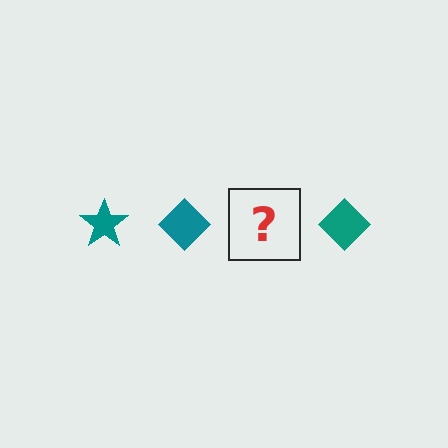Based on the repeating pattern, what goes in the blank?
The blank should be a teal star.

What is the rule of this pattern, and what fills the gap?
The rule is that the pattern cycles through star, diamond shapes in teal. The gap should be filled with a teal star.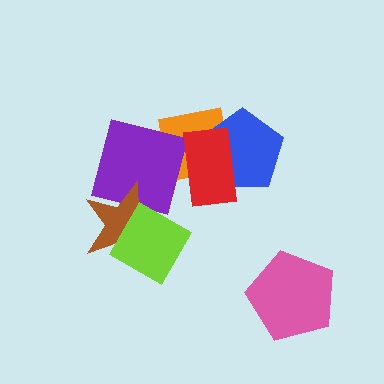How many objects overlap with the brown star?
2 objects overlap with the brown star.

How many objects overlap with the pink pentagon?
0 objects overlap with the pink pentagon.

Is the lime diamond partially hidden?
No, no other shape covers it.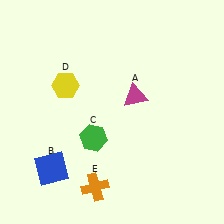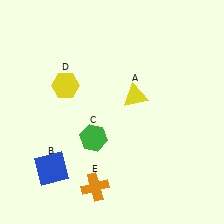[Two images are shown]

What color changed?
The triangle (A) changed from magenta in Image 1 to yellow in Image 2.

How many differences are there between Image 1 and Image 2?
There is 1 difference between the two images.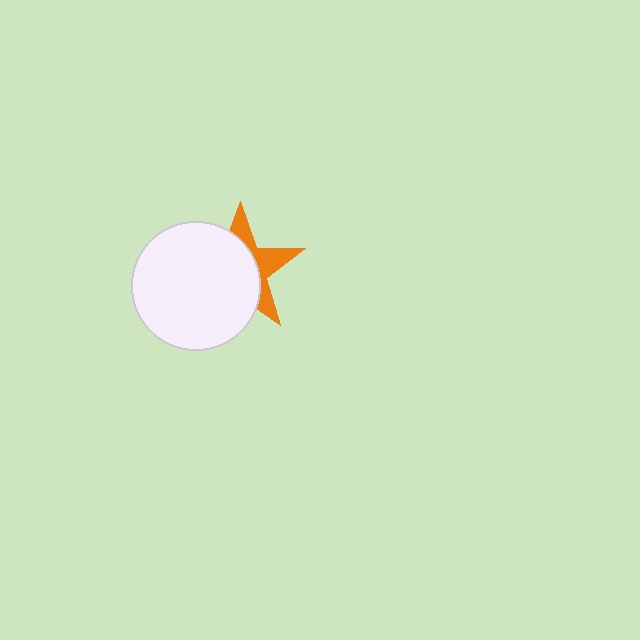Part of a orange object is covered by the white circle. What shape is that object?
It is a star.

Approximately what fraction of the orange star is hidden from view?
Roughly 65% of the orange star is hidden behind the white circle.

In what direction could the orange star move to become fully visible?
The orange star could move right. That would shift it out from behind the white circle entirely.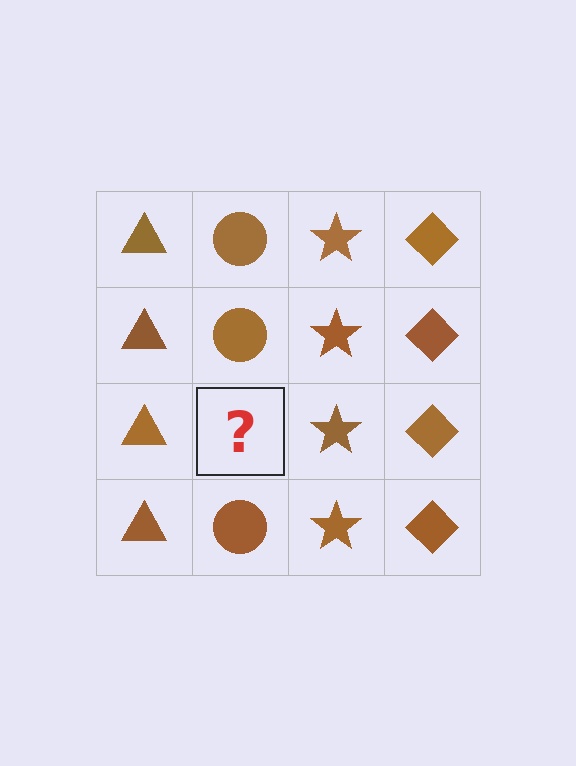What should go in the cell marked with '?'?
The missing cell should contain a brown circle.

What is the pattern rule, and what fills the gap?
The rule is that each column has a consistent shape. The gap should be filled with a brown circle.